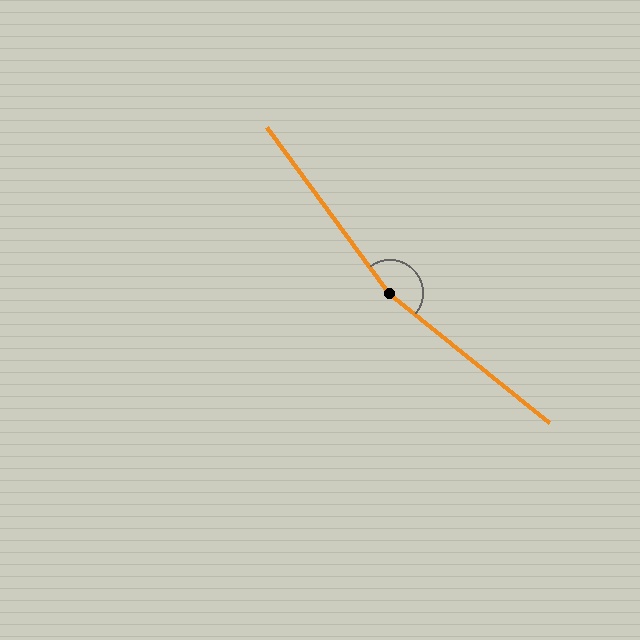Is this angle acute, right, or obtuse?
It is obtuse.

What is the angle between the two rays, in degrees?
Approximately 165 degrees.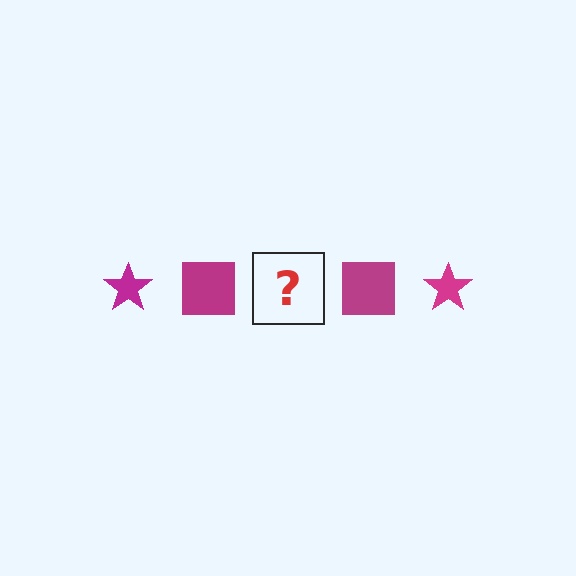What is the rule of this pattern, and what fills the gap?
The rule is that the pattern cycles through star, square shapes in magenta. The gap should be filled with a magenta star.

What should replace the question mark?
The question mark should be replaced with a magenta star.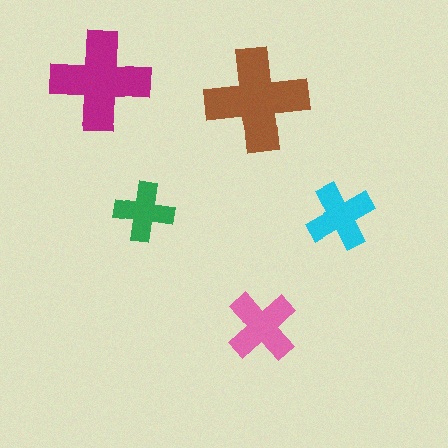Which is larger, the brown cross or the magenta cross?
The brown one.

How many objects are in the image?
There are 5 objects in the image.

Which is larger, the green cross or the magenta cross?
The magenta one.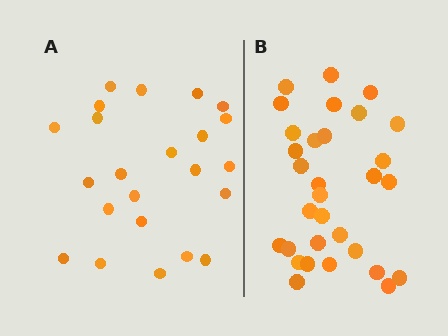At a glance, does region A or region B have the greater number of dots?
Region B (the right region) has more dots.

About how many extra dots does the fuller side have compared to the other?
Region B has roughly 8 or so more dots than region A.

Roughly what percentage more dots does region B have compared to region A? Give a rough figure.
About 35% more.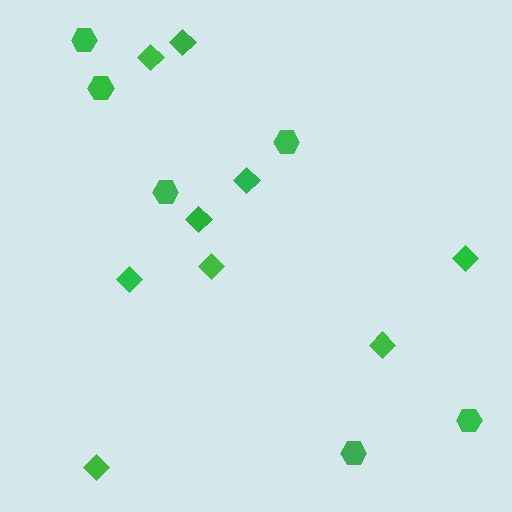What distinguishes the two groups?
There are 2 groups: one group of diamonds (9) and one group of hexagons (6).